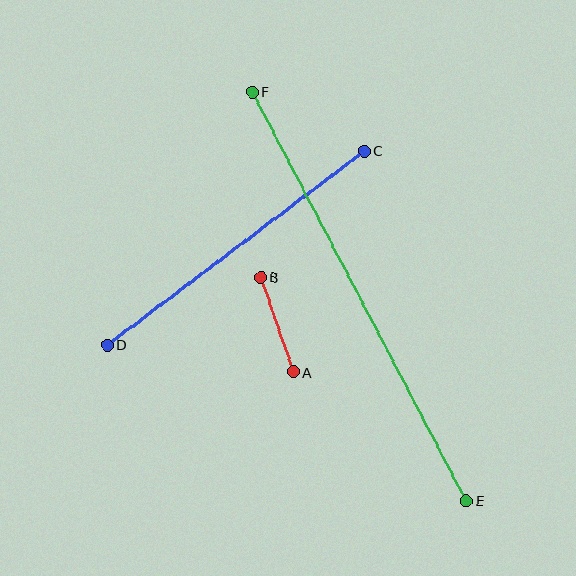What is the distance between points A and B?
The distance is approximately 100 pixels.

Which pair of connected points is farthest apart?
Points E and F are farthest apart.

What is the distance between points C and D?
The distance is approximately 322 pixels.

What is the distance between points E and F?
The distance is approximately 462 pixels.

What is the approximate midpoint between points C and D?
The midpoint is at approximately (236, 248) pixels.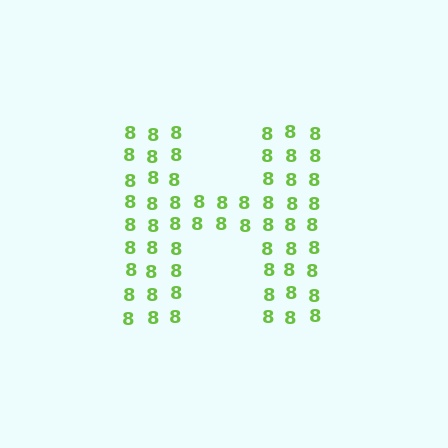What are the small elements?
The small elements are digit 8's.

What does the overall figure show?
The overall figure shows the letter H.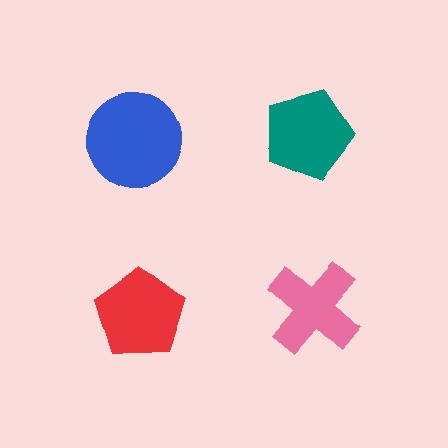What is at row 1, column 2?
A teal pentagon.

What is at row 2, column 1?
A red pentagon.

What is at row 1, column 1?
A blue circle.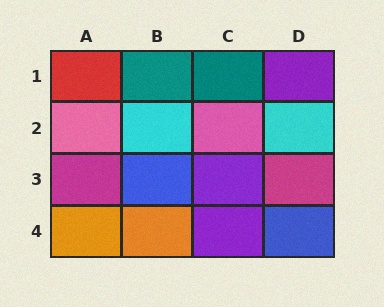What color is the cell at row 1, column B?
Teal.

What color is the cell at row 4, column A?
Orange.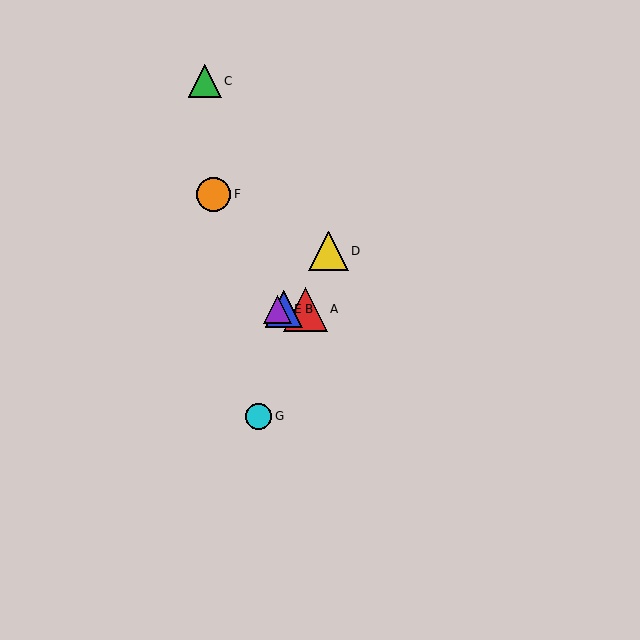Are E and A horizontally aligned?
Yes, both are at y≈309.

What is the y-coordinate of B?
Object B is at y≈309.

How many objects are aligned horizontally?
3 objects (A, B, E) are aligned horizontally.